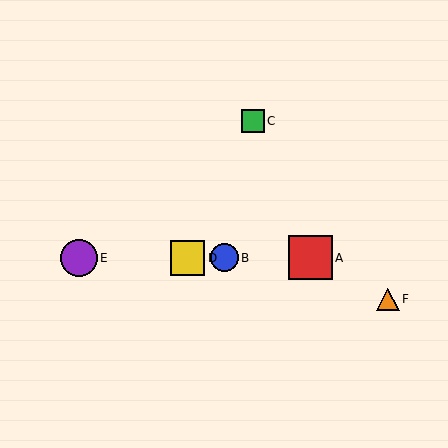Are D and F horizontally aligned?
No, D is at y≈258 and F is at y≈300.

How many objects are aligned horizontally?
4 objects (A, B, D, E) are aligned horizontally.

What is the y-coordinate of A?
Object A is at y≈258.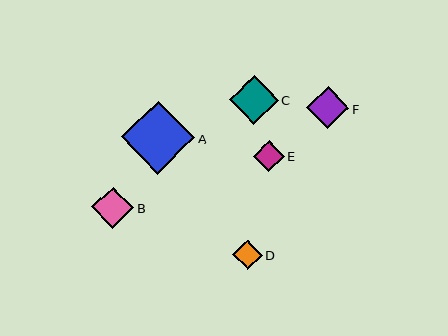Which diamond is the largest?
Diamond A is the largest with a size of approximately 73 pixels.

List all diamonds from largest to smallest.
From largest to smallest: A, C, F, B, E, D.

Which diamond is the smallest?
Diamond D is the smallest with a size of approximately 29 pixels.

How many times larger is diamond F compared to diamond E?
Diamond F is approximately 1.3 times the size of diamond E.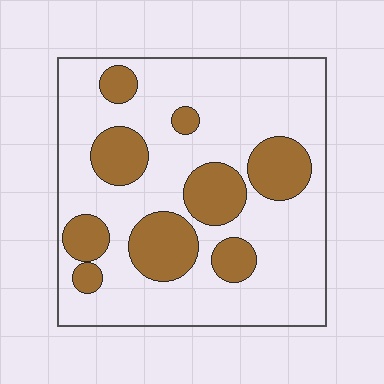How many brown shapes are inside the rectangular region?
9.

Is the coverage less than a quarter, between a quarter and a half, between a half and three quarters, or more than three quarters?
Between a quarter and a half.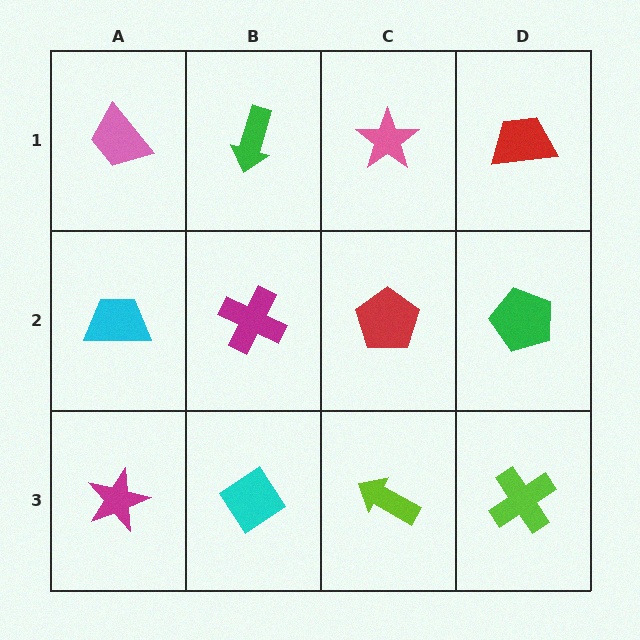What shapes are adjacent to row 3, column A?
A cyan trapezoid (row 2, column A), a cyan diamond (row 3, column B).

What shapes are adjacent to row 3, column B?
A magenta cross (row 2, column B), a magenta star (row 3, column A), a lime arrow (row 3, column C).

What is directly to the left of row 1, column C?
A green arrow.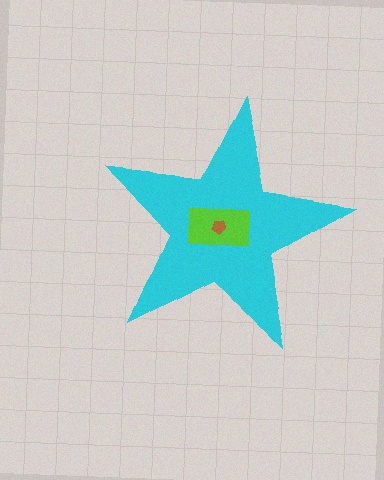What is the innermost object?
The brown pentagon.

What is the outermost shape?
The cyan star.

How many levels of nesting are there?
3.